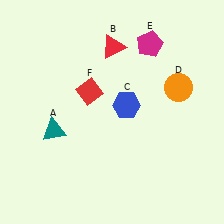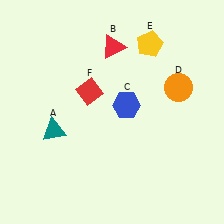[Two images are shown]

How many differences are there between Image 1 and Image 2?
There is 1 difference between the two images.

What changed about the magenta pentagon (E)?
In Image 1, E is magenta. In Image 2, it changed to yellow.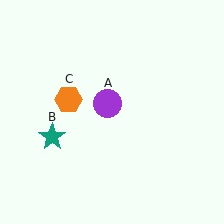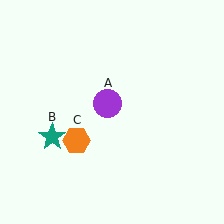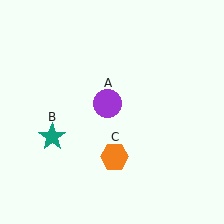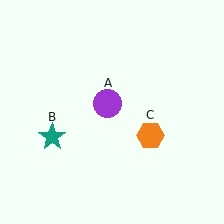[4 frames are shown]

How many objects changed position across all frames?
1 object changed position: orange hexagon (object C).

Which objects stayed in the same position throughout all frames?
Purple circle (object A) and teal star (object B) remained stationary.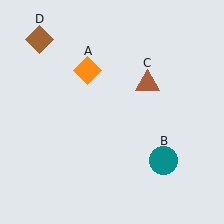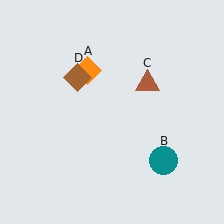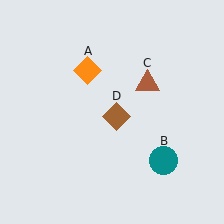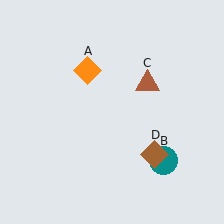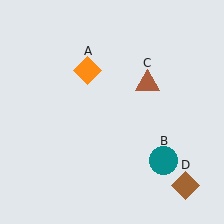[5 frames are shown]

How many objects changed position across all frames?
1 object changed position: brown diamond (object D).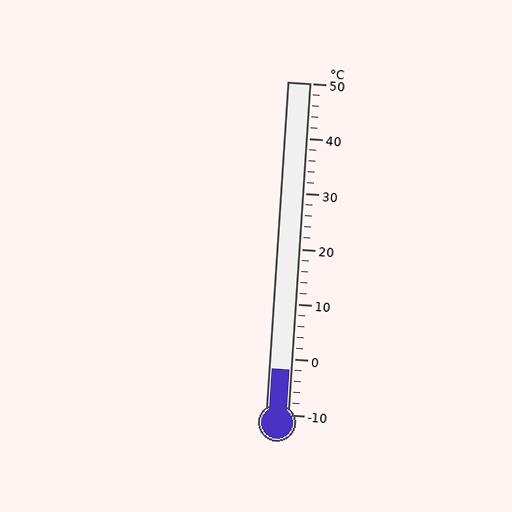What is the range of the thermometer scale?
The thermometer scale ranges from -10°C to 50°C.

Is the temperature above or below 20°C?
The temperature is below 20°C.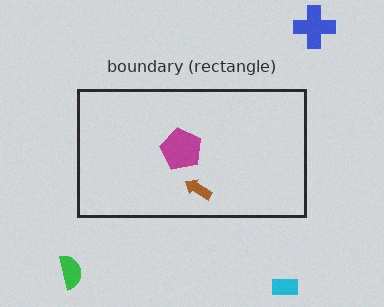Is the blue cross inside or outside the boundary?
Outside.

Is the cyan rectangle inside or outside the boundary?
Outside.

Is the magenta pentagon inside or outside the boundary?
Inside.